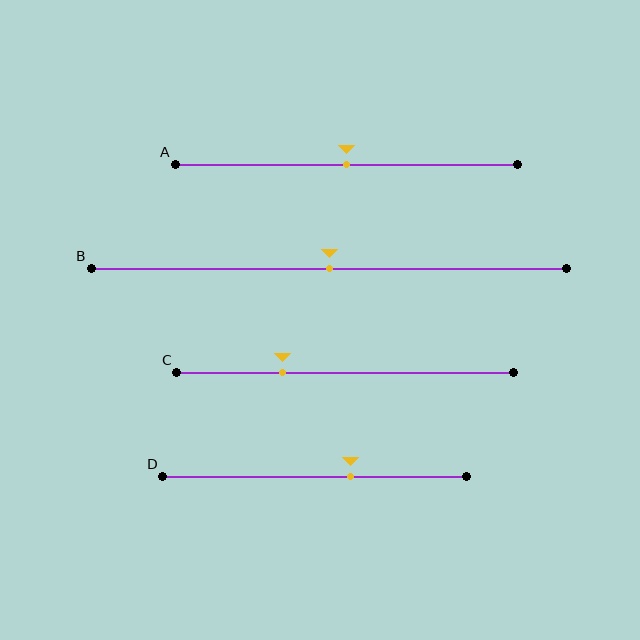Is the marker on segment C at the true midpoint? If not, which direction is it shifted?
No, the marker on segment C is shifted to the left by about 19% of the segment length.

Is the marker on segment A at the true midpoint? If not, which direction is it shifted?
Yes, the marker on segment A is at the true midpoint.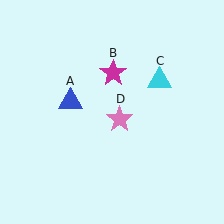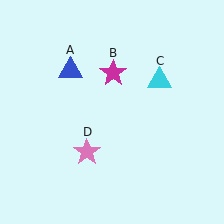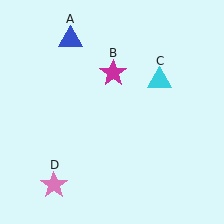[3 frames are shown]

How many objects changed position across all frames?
2 objects changed position: blue triangle (object A), pink star (object D).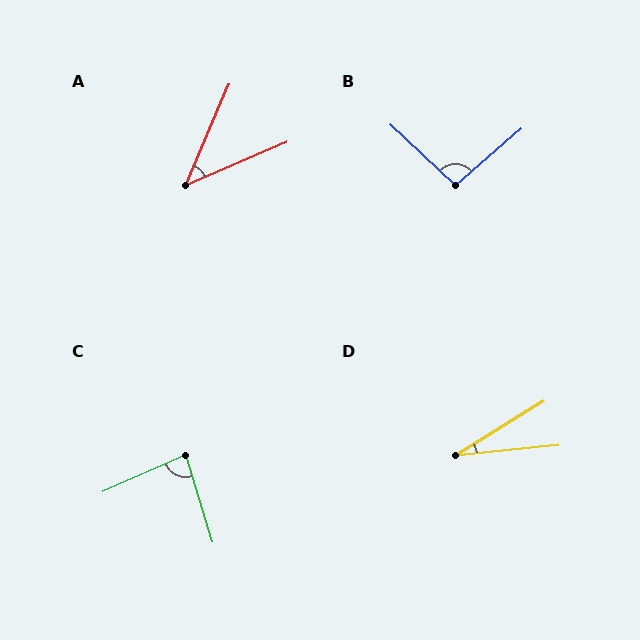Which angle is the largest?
B, at approximately 96 degrees.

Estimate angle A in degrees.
Approximately 44 degrees.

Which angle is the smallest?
D, at approximately 26 degrees.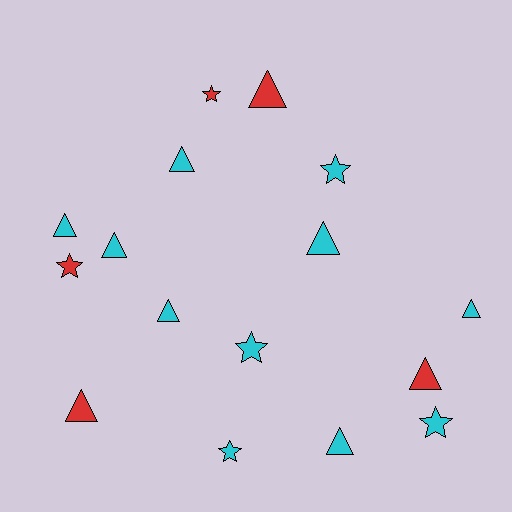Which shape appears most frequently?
Triangle, with 10 objects.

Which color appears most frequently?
Cyan, with 11 objects.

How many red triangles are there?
There are 3 red triangles.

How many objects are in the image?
There are 16 objects.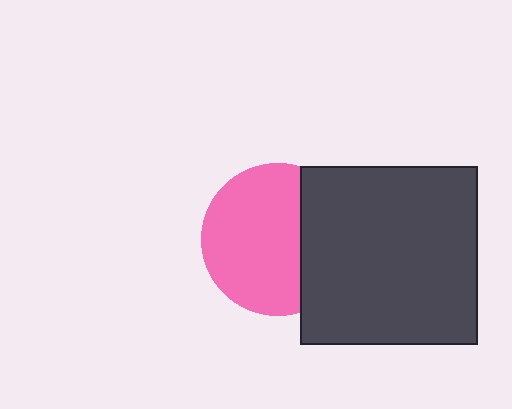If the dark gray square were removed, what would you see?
You would see the complete pink circle.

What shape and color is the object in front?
The object in front is a dark gray square.